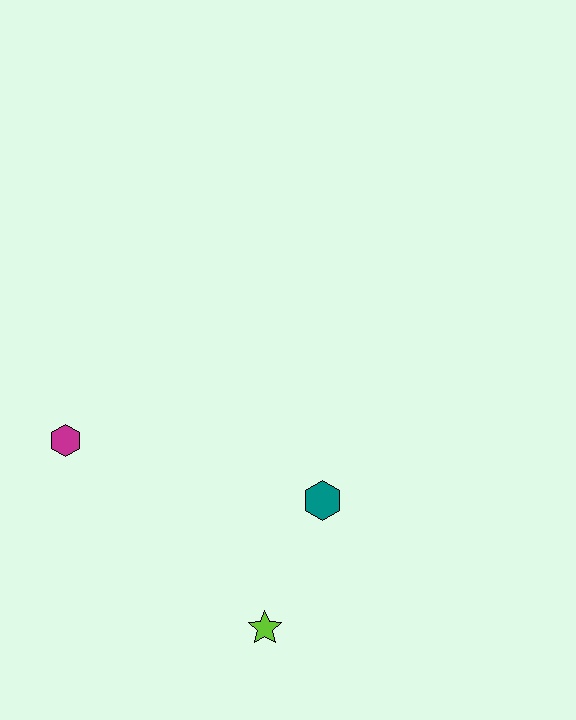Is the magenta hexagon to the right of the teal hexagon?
No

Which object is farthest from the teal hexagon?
The magenta hexagon is farthest from the teal hexagon.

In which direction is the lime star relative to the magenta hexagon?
The lime star is to the right of the magenta hexagon.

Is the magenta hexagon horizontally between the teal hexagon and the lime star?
No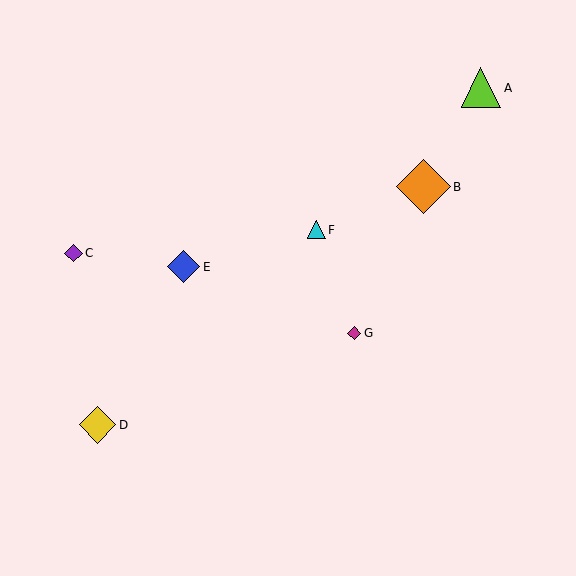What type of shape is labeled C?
Shape C is a purple diamond.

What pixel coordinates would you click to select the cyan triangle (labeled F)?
Click at (316, 230) to select the cyan triangle F.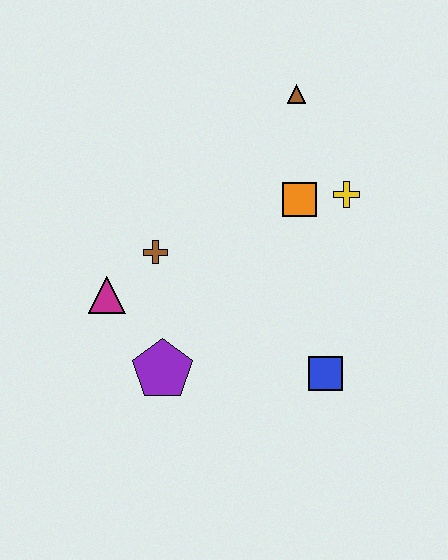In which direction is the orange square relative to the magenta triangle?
The orange square is to the right of the magenta triangle.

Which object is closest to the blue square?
The purple pentagon is closest to the blue square.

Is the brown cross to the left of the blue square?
Yes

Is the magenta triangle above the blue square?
Yes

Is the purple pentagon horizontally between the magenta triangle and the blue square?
Yes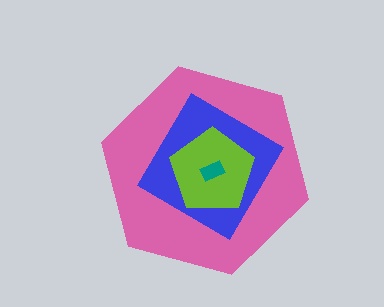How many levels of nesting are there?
4.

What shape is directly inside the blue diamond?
The lime pentagon.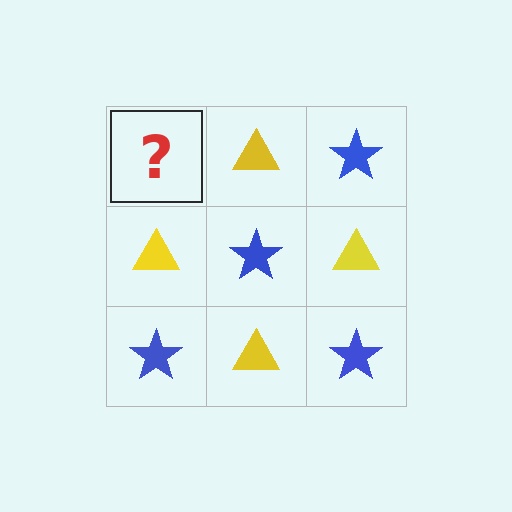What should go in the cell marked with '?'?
The missing cell should contain a blue star.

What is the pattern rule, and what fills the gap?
The rule is that it alternates blue star and yellow triangle in a checkerboard pattern. The gap should be filled with a blue star.